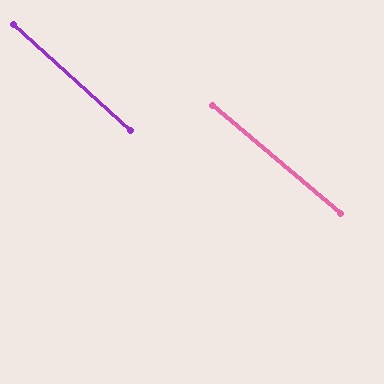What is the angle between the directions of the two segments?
Approximately 2 degrees.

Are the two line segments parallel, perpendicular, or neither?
Parallel — their directions differ by only 1.9°.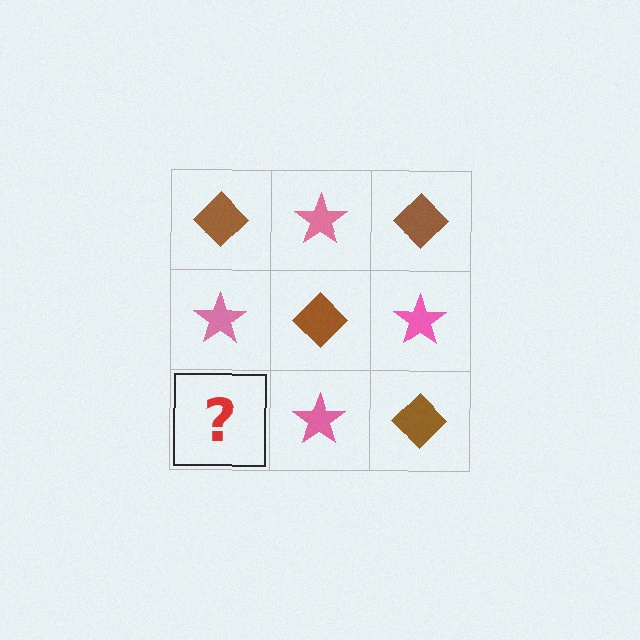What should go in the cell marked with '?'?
The missing cell should contain a brown diamond.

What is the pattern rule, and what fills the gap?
The rule is that it alternates brown diamond and pink star in a checkerboard pattern. The gap should be filled with a brown diamond.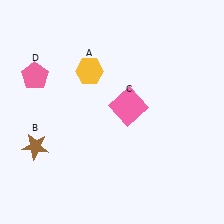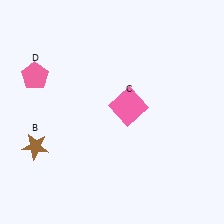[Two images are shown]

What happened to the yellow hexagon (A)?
The yellow hexagon (A) was removed in Image 2. It was in the top-left area of Image 1.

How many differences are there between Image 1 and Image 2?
There is 1 difference between the two images.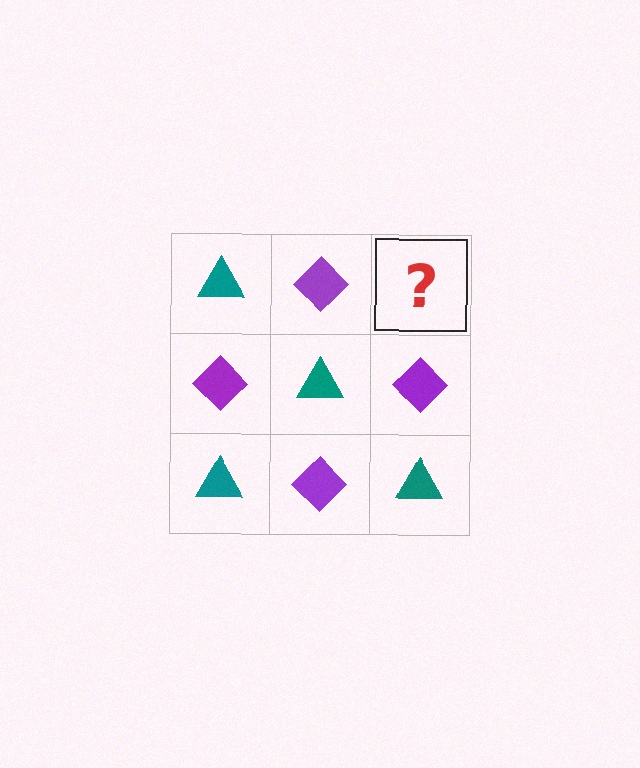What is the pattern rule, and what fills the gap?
The rule is that it alternates teal triangle and purple diamond in a checkerboard pattern. The gap should be filled with a teal triangle.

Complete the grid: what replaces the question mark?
The question mark should be replaced with a teal triangle.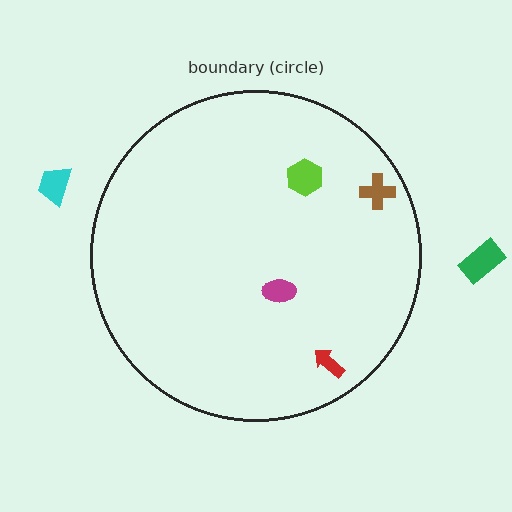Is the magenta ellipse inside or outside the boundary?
Inside.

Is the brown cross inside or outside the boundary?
Inside.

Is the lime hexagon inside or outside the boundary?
Inside.